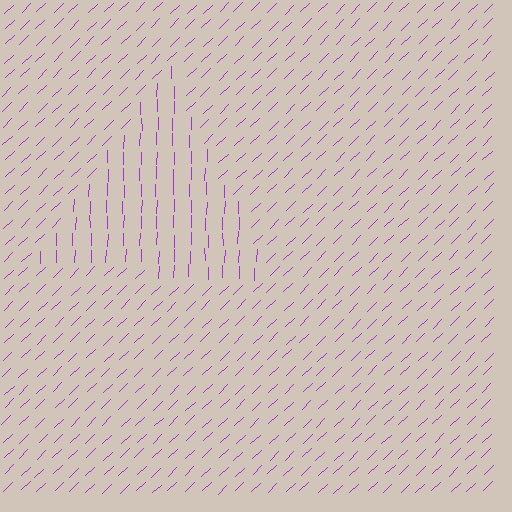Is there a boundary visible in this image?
Yes, there is a texture boundary formed by a change in line orientation.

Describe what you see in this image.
The image is filled with small purple line segments. A triangle region in the image has lines oriented differently from the surrounding lines, creating a visible texture boundary.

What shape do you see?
I see a triangle.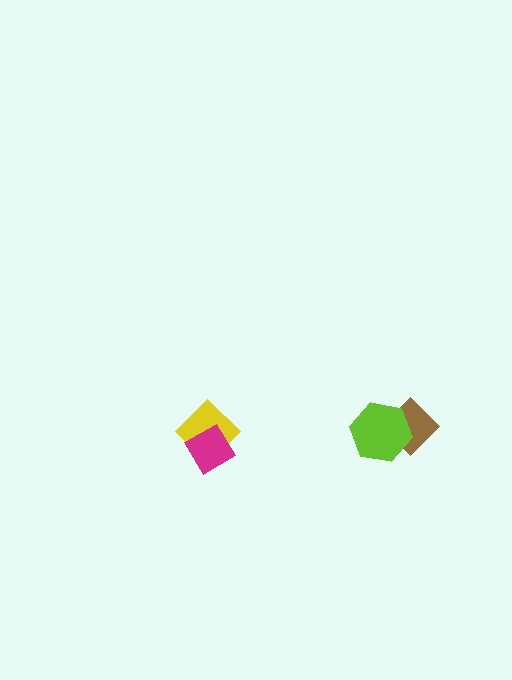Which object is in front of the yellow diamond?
The magenta diamond is in front of the yellow diamond.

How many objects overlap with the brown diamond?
1 object overlaps with the brown diamond.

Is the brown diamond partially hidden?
Yes, it is partially covered by another shape.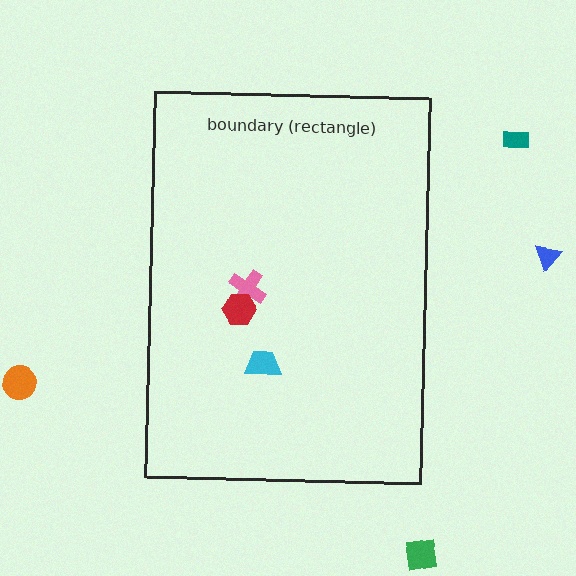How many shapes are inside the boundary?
3 inside, 4 outside.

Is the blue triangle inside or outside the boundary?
Outside.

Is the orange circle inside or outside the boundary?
Outside.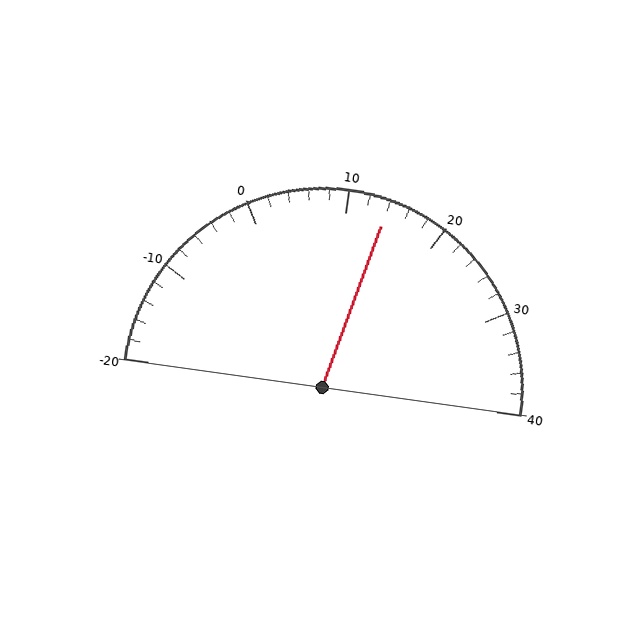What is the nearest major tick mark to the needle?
The nearest major tick mark is 10.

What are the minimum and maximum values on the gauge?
The gauge ranges from -20 to 40.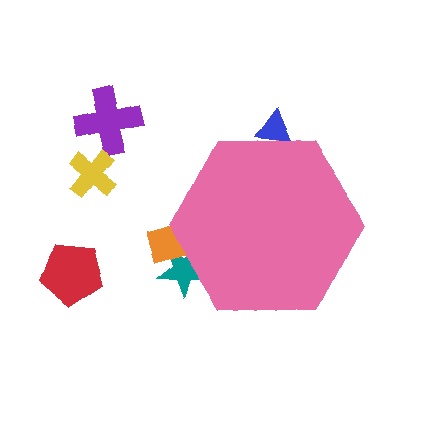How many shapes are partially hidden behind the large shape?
3 shapes are partially hidden.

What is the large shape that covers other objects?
A pink hexagon.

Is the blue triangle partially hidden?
Yes, the blue triangle is partially hidden behind the pink hexagon.